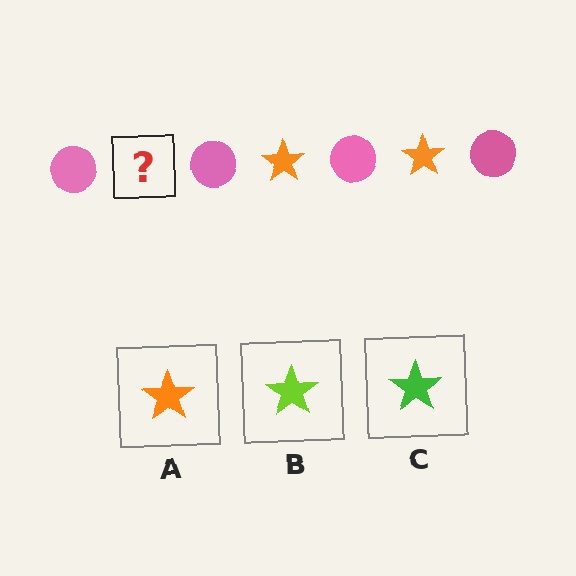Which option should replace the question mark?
Option A.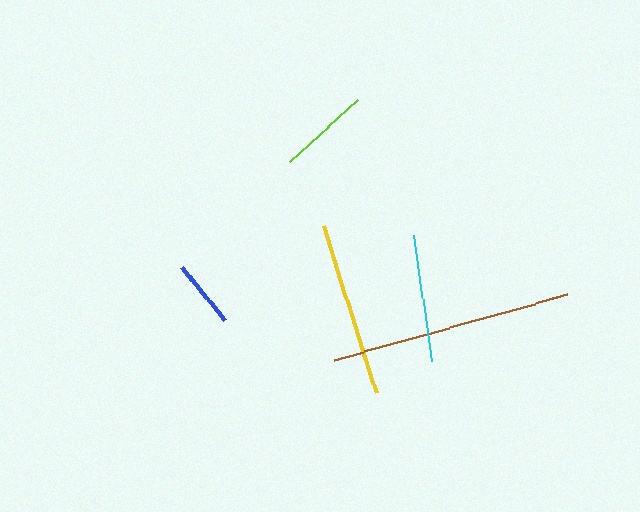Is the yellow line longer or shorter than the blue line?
The yellow line is longer than the blue line.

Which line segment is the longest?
The brown line is the longest at approximately 242 pixels.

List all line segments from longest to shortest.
From longest to shortest: brown, yellow, cyan, lime, blue.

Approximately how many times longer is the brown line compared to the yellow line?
The brown line is approximately 1.4 times the length of the yellow line.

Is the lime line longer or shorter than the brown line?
The brown line is longer than the lime line.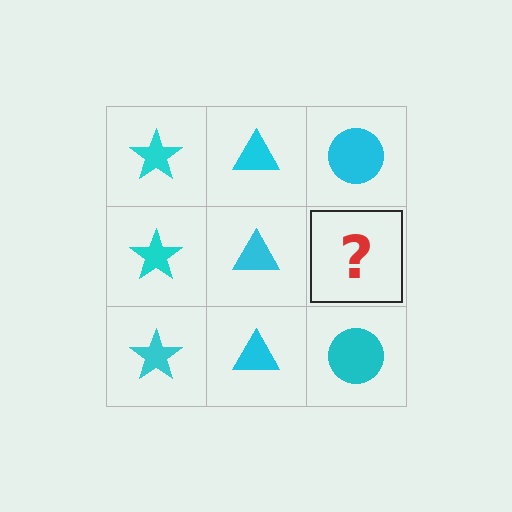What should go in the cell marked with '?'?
The missing cell should contain a cyan circle.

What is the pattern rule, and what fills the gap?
The rule is that each column has a consistent shape. The gap should be filled with a cyan circle.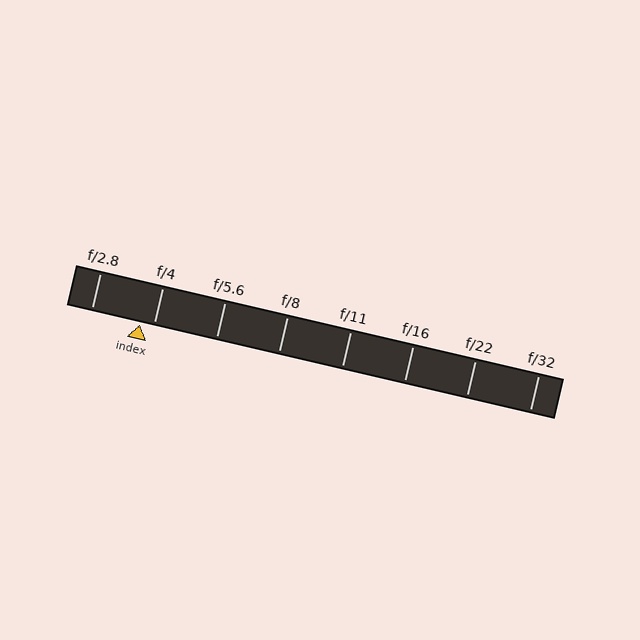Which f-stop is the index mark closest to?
The index mark is closest to f/4.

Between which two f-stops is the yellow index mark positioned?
The index mark is between f/2.8 and f/4.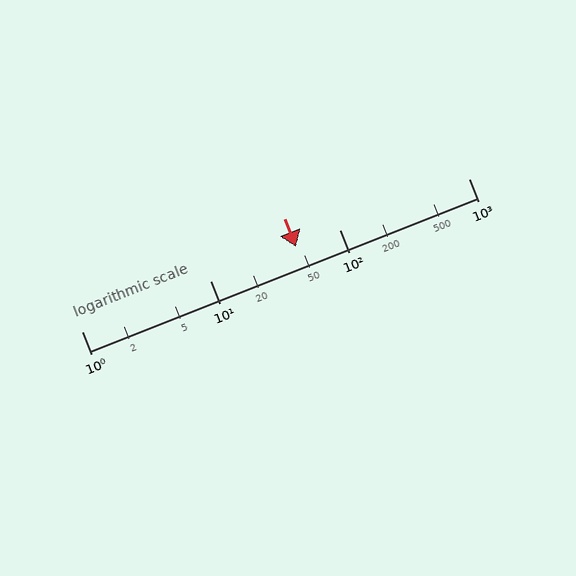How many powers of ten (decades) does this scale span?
The scale spans 3 decades, from 1 to 1000.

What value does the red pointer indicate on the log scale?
The pointer indicates approximately 46.